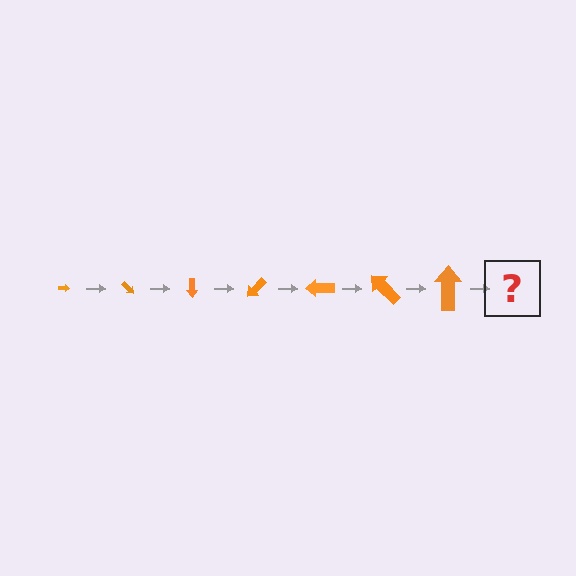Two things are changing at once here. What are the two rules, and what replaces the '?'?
The two rules are that the arrow grows larger each step and it rotates 45 degrees each step. The '?' should be an arrow, larger than the previous one and rotated 315 degrees from the start.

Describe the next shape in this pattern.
It should be an arrow, larger than the previous one and rotated 315 degrees from the start.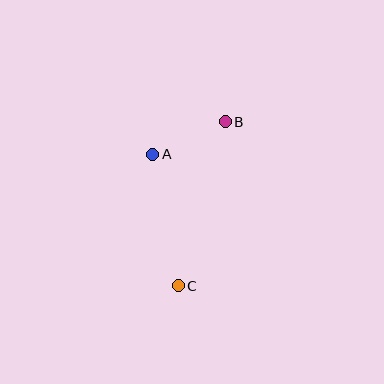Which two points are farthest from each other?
Points B and C are farthest from each other.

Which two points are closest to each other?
Points A and B are closest to each other.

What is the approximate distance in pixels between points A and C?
The distance between A and C is approximately 134 pixels.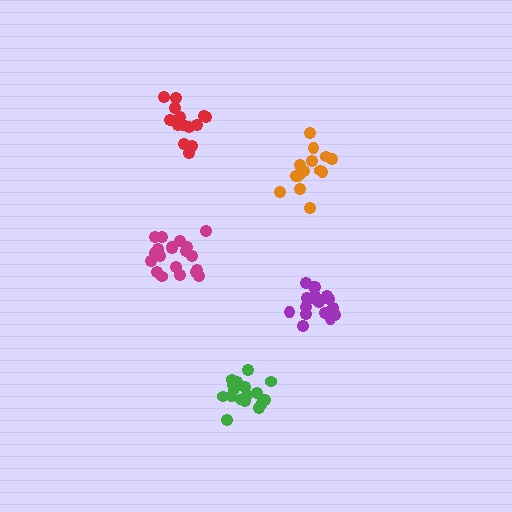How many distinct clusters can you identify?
There are 5 distinct clusters.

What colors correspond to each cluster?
The clusters are colored: magenta, green, orange, purple, red.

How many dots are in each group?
Group 1: 21 dots, Group 2: 17 dots, Group 3: 15 dots, Group 4: 17 dots, Group 5: 15 dots (85 total).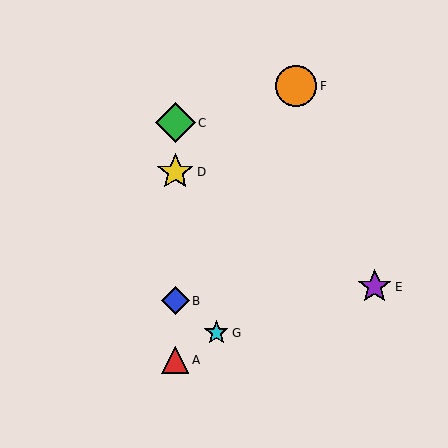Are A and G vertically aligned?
No, A is at x≈175 and G is at x≈216.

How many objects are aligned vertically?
4 objects (A, B, C, D) are aligned vertically.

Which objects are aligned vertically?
Objects A, B, C, D are aligned vertically.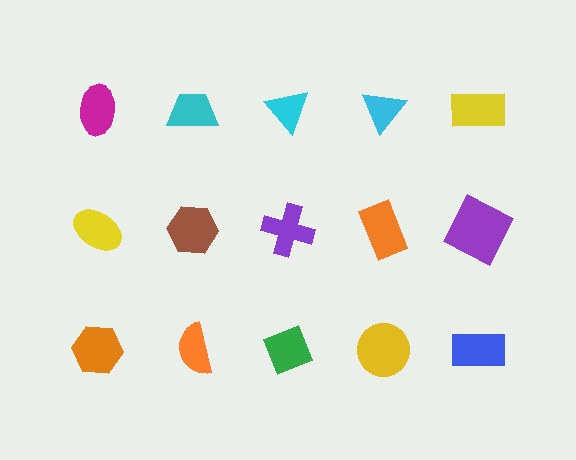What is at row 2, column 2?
A brown hexagon.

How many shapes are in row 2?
5 shapes.